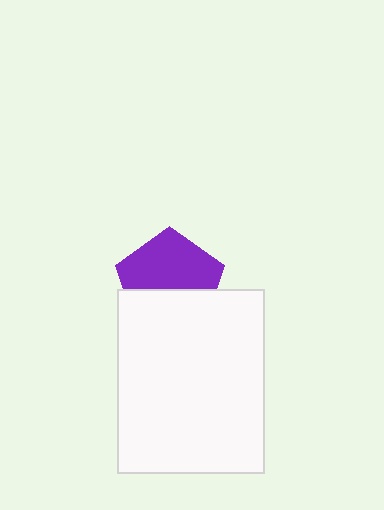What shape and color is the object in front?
The object in front is a white rectangle.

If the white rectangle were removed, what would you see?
You would see the complete purple pentagon.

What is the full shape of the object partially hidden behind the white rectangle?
The partially hidden object is a purple pentagon.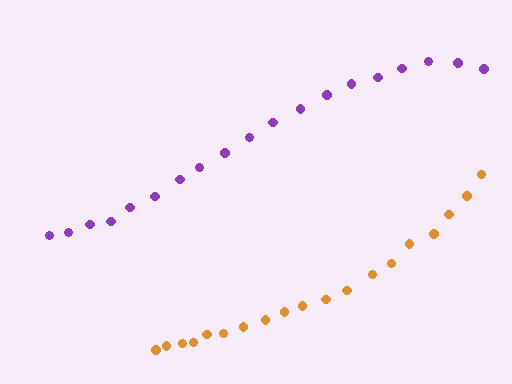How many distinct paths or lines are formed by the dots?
There are 2 distinct paths.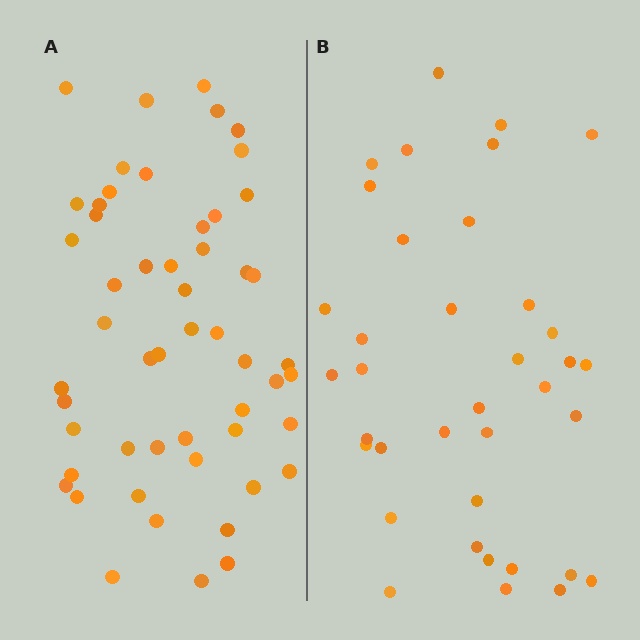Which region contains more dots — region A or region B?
Region A (the left region) has more dots.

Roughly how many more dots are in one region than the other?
Region A has approximately 15 more dots than region B.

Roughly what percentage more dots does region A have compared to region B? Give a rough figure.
About 45% more.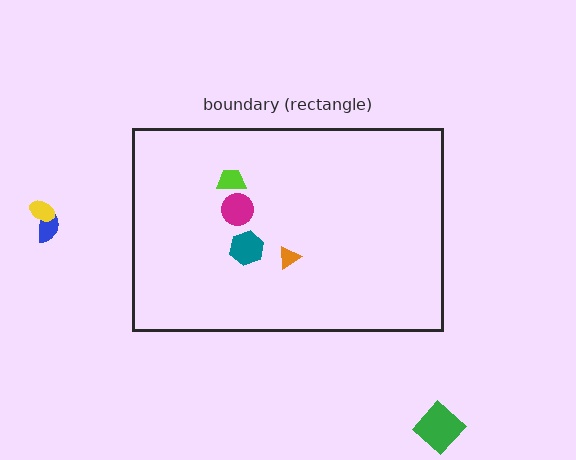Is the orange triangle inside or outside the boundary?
Inside.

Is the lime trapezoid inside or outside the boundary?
Inside.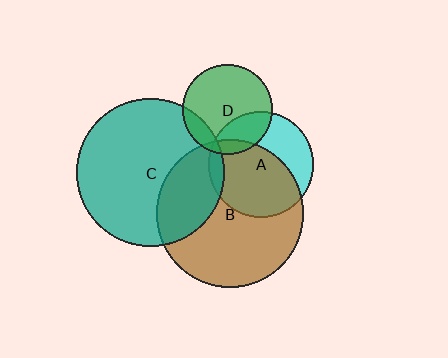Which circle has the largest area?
Circle C (teal).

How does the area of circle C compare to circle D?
Approximately 2.6 times.